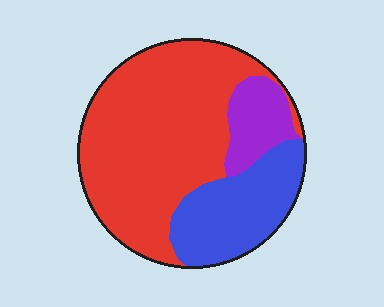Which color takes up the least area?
Purple, at roughly 10%.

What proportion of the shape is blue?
Blue takes up between a quarter and a half of the shape.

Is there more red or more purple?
Red.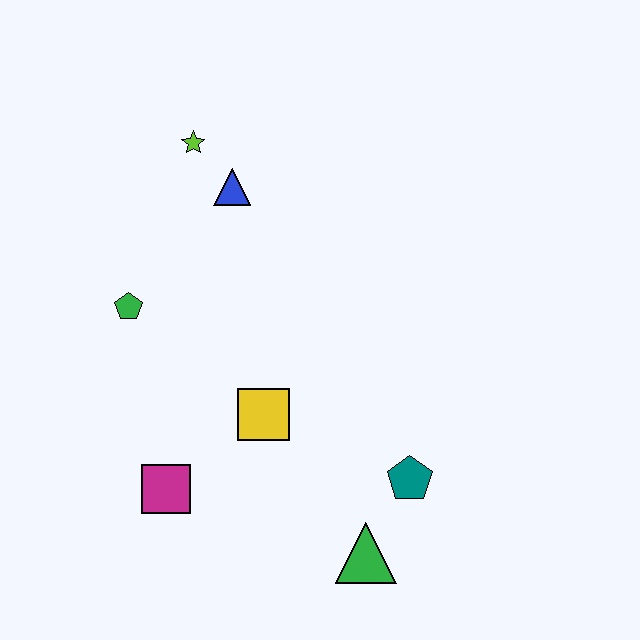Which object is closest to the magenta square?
The yellow square is closest to the magenta square.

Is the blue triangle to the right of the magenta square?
Yes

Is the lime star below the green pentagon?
No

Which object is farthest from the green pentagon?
The green triangle is farthest from the green pentagon.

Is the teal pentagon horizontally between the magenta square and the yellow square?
No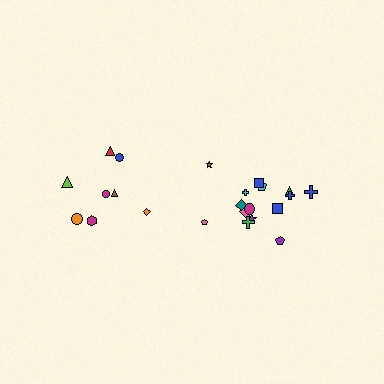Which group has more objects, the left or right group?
The right group.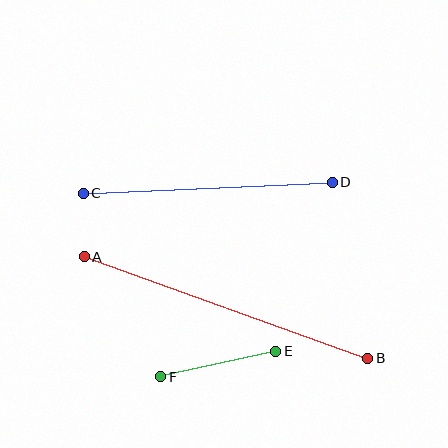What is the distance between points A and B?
The distance is approximately 301 pixels.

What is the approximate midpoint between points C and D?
The midpoint is at approximately (208, 188) pixels.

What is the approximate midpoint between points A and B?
The midpoint is at approximately (226, 308) pixels.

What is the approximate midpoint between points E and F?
The midpoint is at approximately (218, 364) pixels.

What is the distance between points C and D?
The distance is approximately 249 pixels.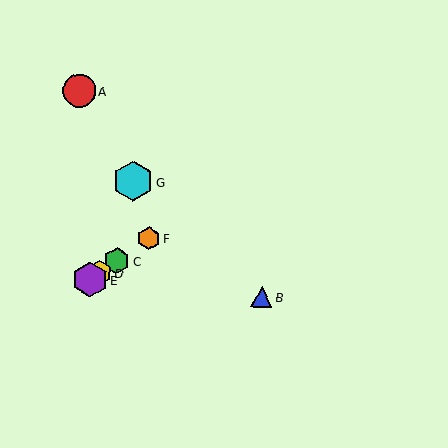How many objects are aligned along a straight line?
4 objects (C, D, E, F) are aligned along a straight line.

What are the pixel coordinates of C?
Object C is at (117, 260).